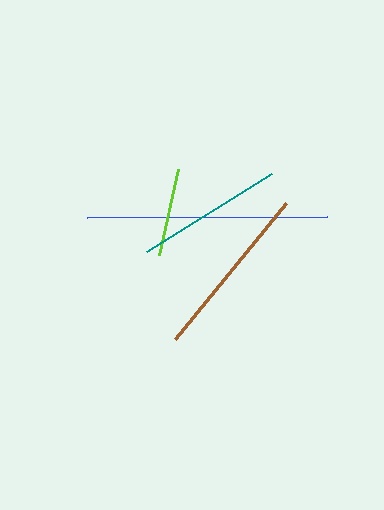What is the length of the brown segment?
The brown segment is approximately 175 pixels long.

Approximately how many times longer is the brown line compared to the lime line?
The brown line is approximately 2.0 times the length of the lime line.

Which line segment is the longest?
The blue line is the longest at approximately 240 pixels.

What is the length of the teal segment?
The teal segment is approximately 148 pixels long.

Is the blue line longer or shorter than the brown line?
The blue line is longer than the brown line.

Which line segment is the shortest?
The lime line is the shortest at approximately 88 pixels.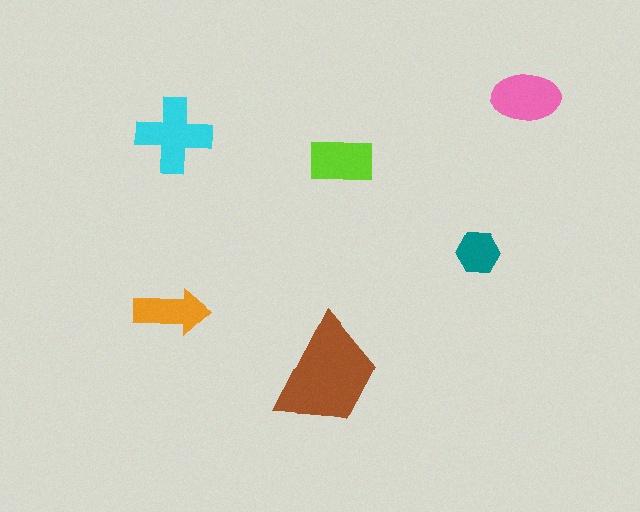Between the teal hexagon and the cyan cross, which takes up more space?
The cyan cross.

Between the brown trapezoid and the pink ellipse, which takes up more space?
The brown trapezoid.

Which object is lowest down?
The brown trapezoid is bottommost.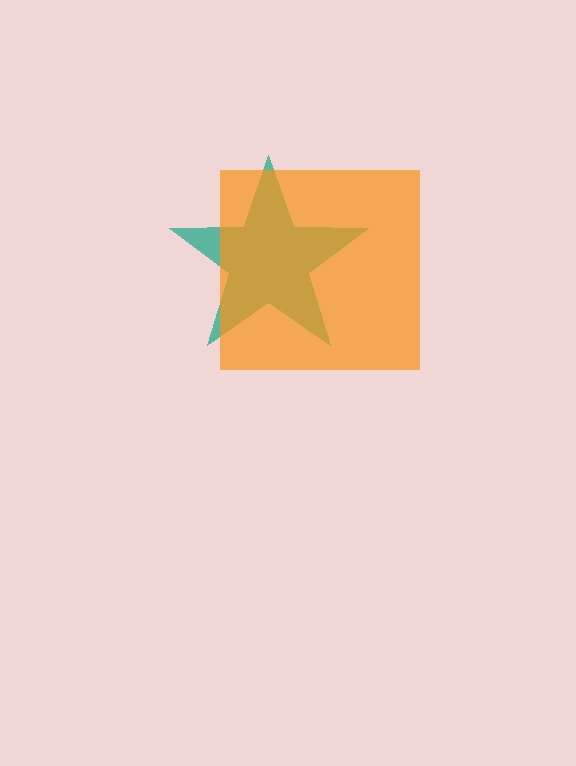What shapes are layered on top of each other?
The layered shapes are: a teal star, an orange square.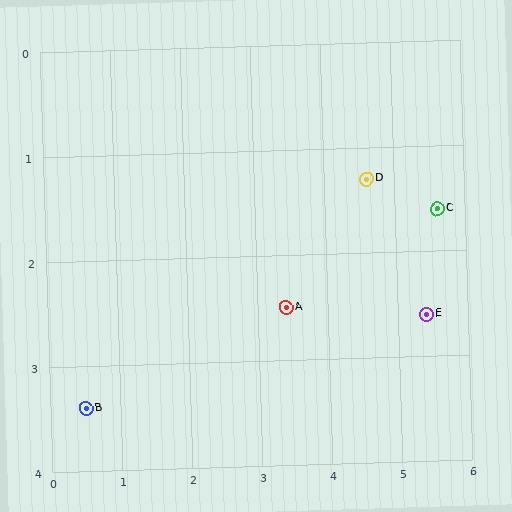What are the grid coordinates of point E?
Point E is at approximately (5.4, 2.6).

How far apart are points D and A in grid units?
Points D and A are about 1.7 grid units apart.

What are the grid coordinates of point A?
Point A is at approximately (3.4, 2.5).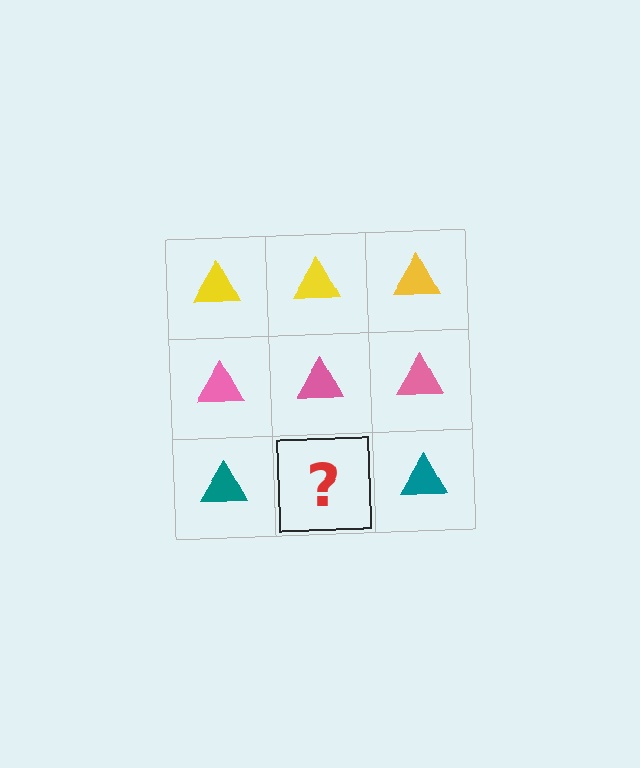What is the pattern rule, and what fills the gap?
The rule is that each row has a consistent color. The gap should be filled with a teal triangle.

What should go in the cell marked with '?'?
The missing cell should contain a teal triangle.